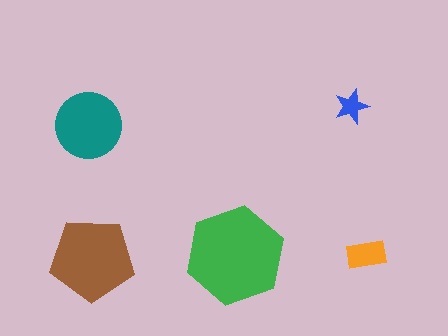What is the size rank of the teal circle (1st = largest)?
3rd.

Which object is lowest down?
The brown pentagon is bottommost.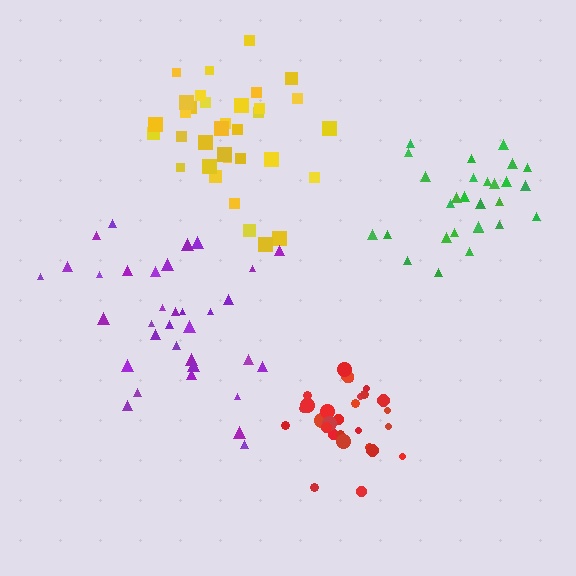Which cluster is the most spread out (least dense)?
Purple.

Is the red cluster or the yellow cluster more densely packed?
Red.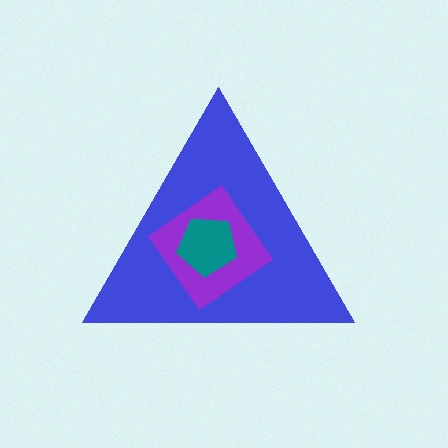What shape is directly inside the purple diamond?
The teal pentagon.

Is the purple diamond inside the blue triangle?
Yes.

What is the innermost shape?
The teal pentagon.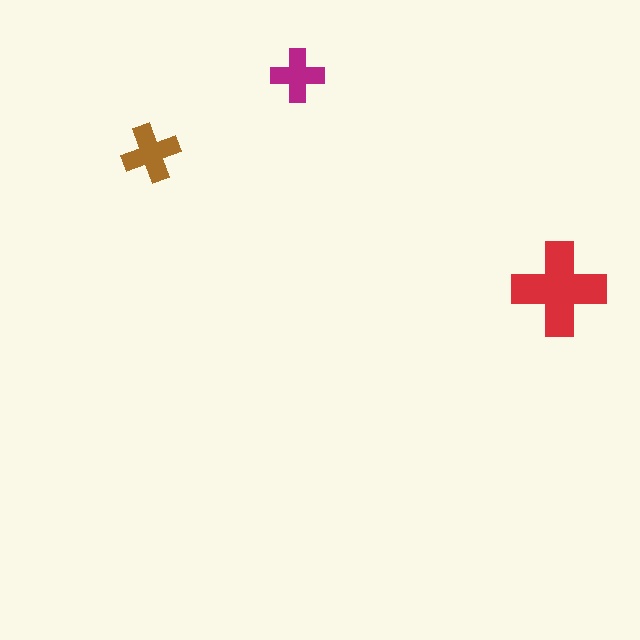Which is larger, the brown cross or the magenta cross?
The brown one.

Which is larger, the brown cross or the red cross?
The red one.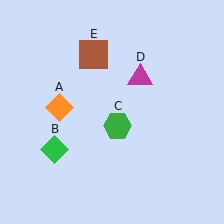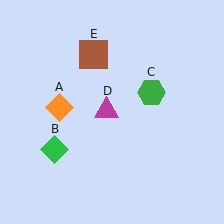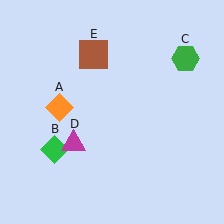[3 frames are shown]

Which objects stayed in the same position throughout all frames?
Orange diamond (object A) and green diamond (object B) and brown square (object E) remained stationary.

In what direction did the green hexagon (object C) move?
The green hexagon (object C) moved up and to the right.